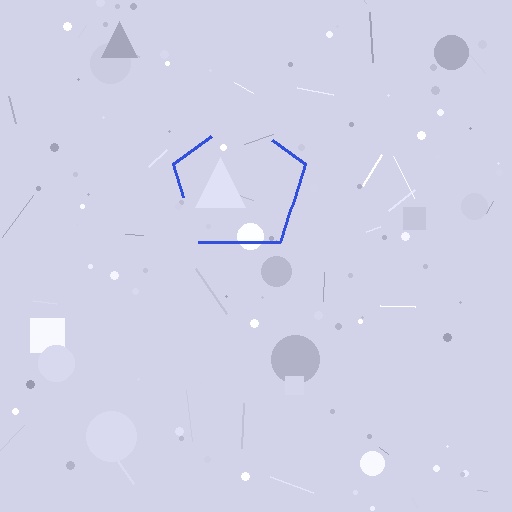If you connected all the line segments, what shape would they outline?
They would outline a pentagon.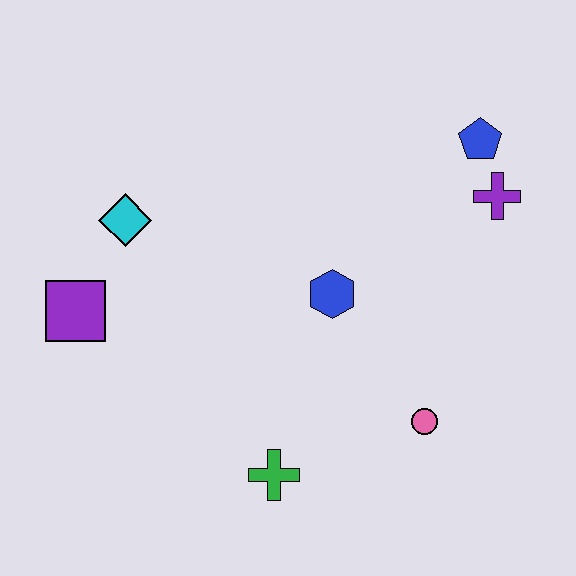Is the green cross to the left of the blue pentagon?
Yes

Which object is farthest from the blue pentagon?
The purple square is farthest from the blue pentagon.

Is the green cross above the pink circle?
No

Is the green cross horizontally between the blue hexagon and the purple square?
Yes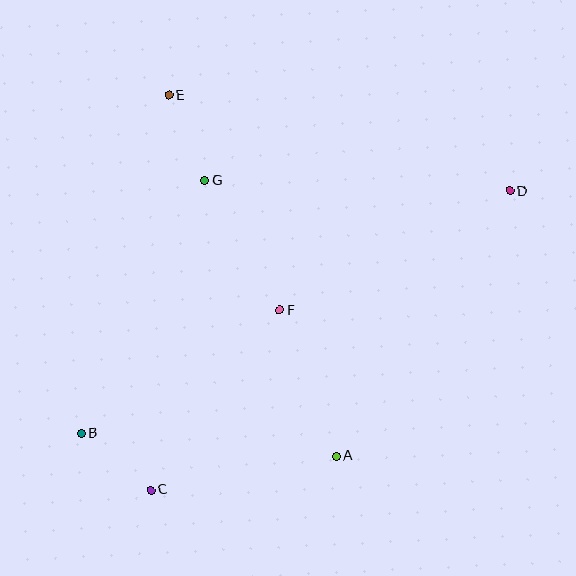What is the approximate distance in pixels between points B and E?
The distance between B and E is approximately 349 pixels.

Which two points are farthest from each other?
Points B and D are farthest from each other.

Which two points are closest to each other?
Points B and C are closest to each other.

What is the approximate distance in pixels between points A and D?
The distance between A and D is approximately 317 pixels.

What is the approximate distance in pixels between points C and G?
The distance between C and G is approximately 314 pixels.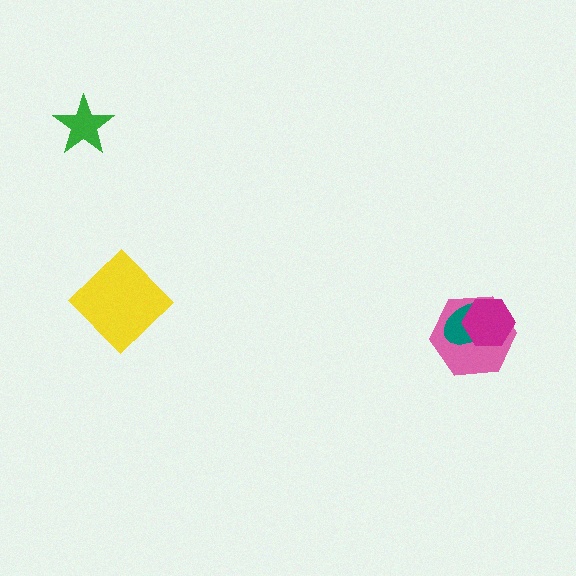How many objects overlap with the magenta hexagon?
2 objects overlap with the magenta hexagon.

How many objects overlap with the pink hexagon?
2 objects overlap with the pink hexagon.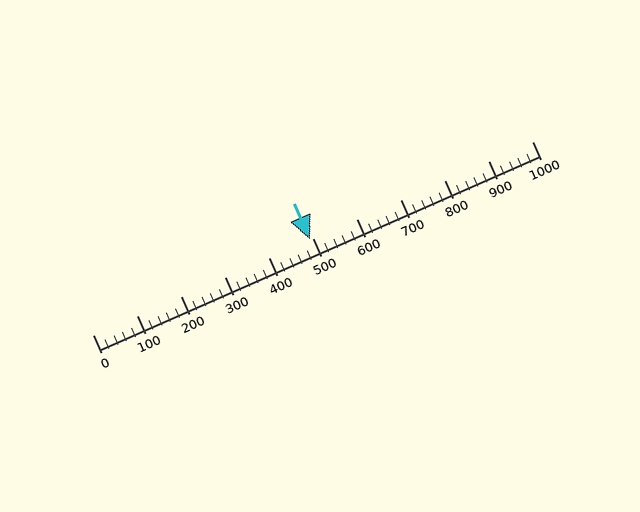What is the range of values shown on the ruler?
The ruler shows values from 0 to 1000.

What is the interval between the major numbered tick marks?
The major tick marks are spaced 100 units apart.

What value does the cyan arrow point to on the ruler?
The cyan arrow points to approximately 495.